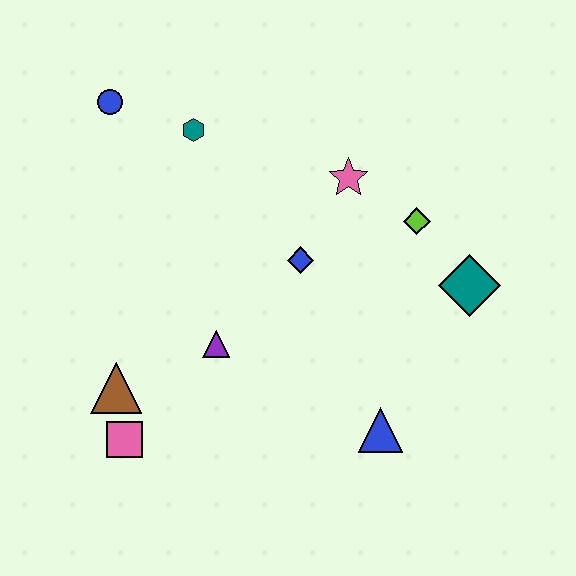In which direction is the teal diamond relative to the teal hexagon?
The teal diamond is to the right of the teal hexagon.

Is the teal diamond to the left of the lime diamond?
No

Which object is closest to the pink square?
The brown triangle is closest to the pink square.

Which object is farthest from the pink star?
The pink square is farthest from the pink star.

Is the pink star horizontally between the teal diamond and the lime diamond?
No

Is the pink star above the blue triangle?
Yes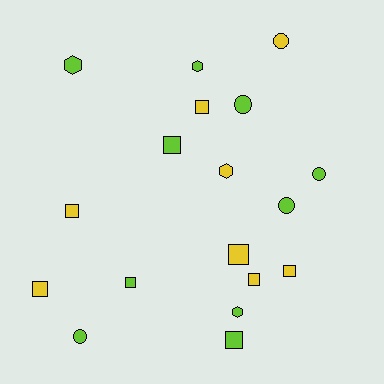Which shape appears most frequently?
Square, with 9 objects.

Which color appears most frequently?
Lime, with 10 objects.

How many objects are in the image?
There are 18 objects.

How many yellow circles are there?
There is 1 yellow circle.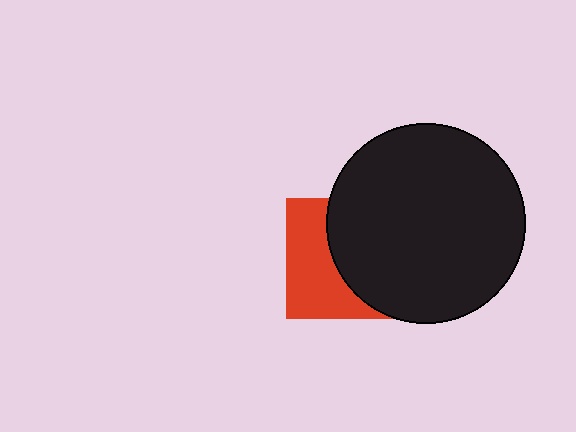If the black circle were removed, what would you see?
You would see the complete red square.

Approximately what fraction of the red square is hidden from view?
Roughly 55% of the red square is hidden behind the black circle.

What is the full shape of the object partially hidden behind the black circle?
The partially hidden object is a red square.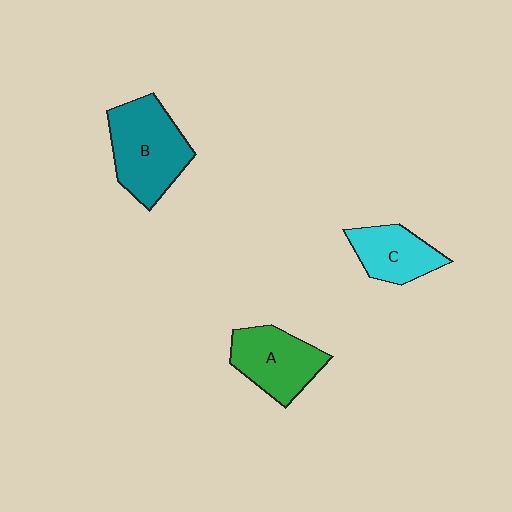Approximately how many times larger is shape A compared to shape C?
Approximately 1.2 times.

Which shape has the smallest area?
Shape C (cyan).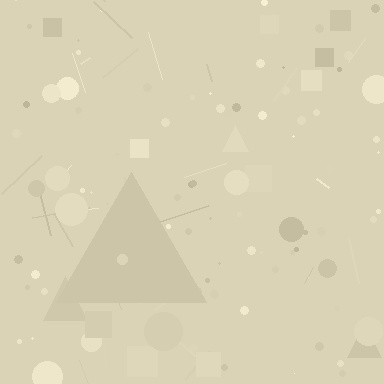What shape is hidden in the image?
A triangle is hidden in the image.